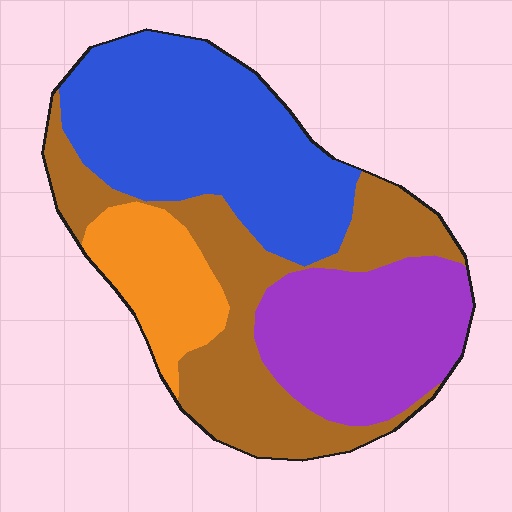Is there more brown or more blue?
Blue.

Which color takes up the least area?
Orange, at roughly 10%.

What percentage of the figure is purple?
Purple takes up about one quarter (1/4) of the figure.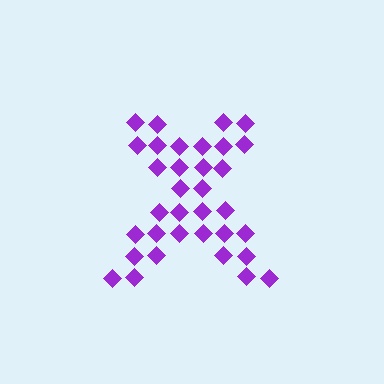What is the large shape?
The large shape is the letter X.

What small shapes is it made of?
It is made of small diamonds.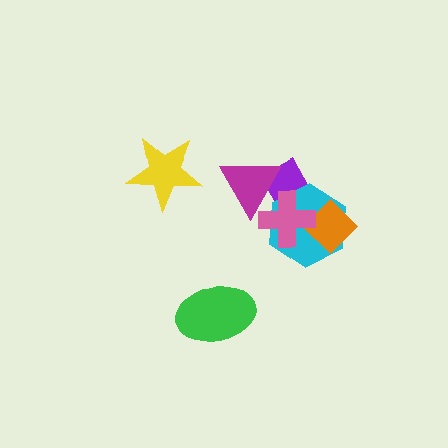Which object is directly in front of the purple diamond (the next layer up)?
The cyan hexagon is directly in front of the purple diamond.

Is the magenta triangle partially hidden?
Yes, it is partially covered by another shape.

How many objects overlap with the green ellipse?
0 objects overlap with the green ellipse.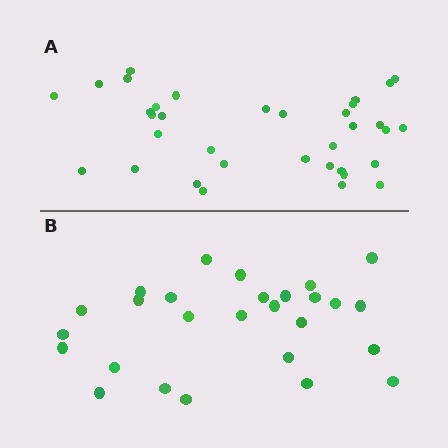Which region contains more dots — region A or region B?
Region A (the top region) has more dots.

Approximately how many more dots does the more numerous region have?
Region A has roughly 8 or so more dots than region B.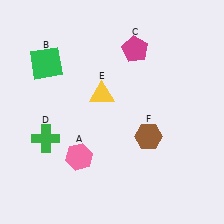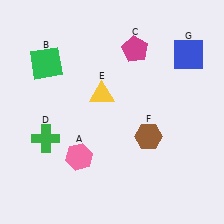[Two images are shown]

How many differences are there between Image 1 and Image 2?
There is 1 difference between the two images.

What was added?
A blue square (G) was added in Image 2.